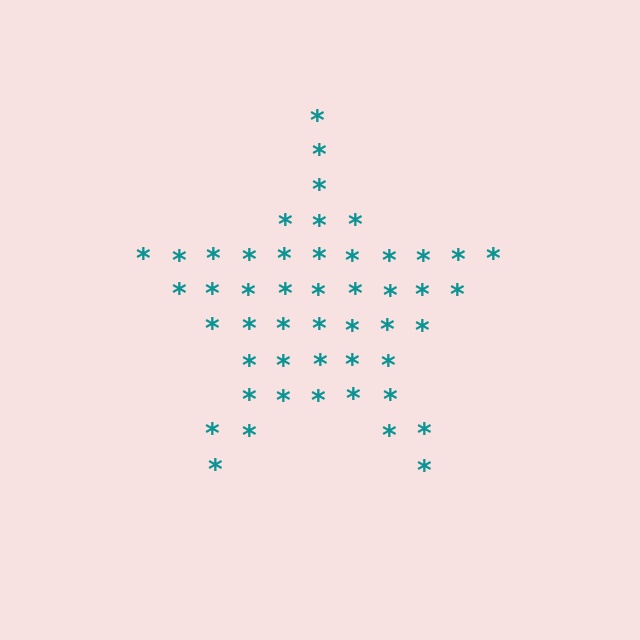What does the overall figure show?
The overall figure shows a star.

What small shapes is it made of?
It is made of small asterisks.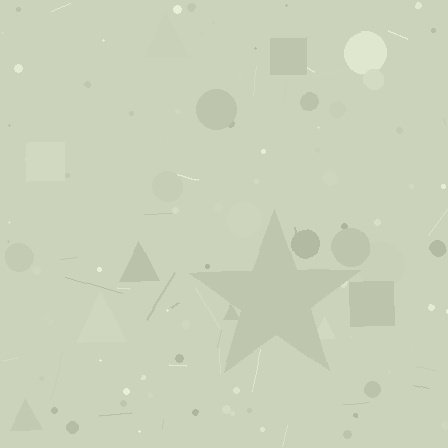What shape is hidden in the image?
A star is hidden in the image.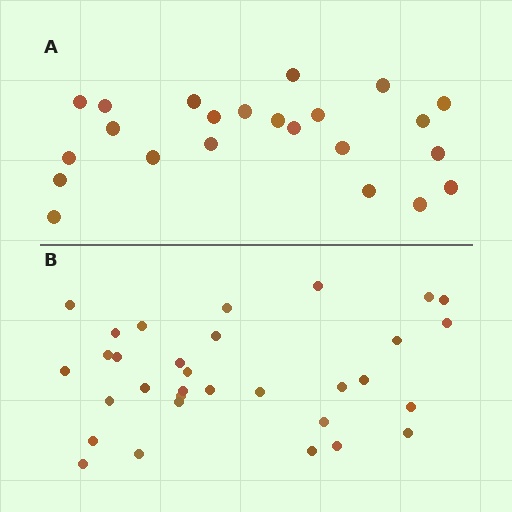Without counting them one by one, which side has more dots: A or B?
Region B (the bottom region) has more dots.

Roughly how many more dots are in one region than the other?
Region B has roughly 8 or so more dots than region A.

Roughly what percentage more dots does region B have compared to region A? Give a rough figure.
About 40% more.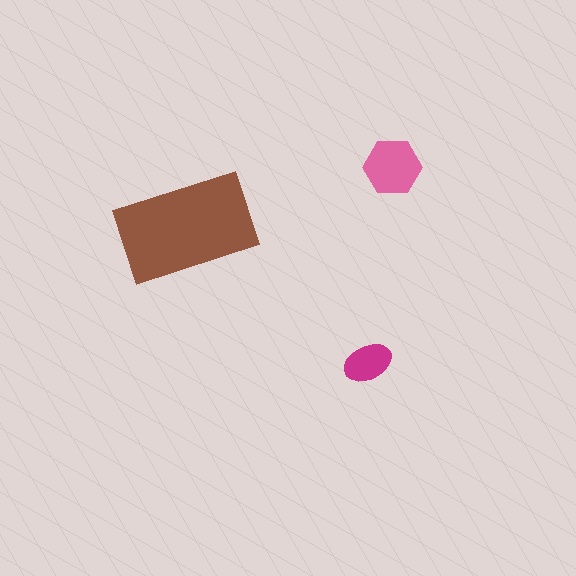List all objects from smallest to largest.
The magenta ellipse, the pink hexagon, the brown rectangle.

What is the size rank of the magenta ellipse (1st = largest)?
3rd.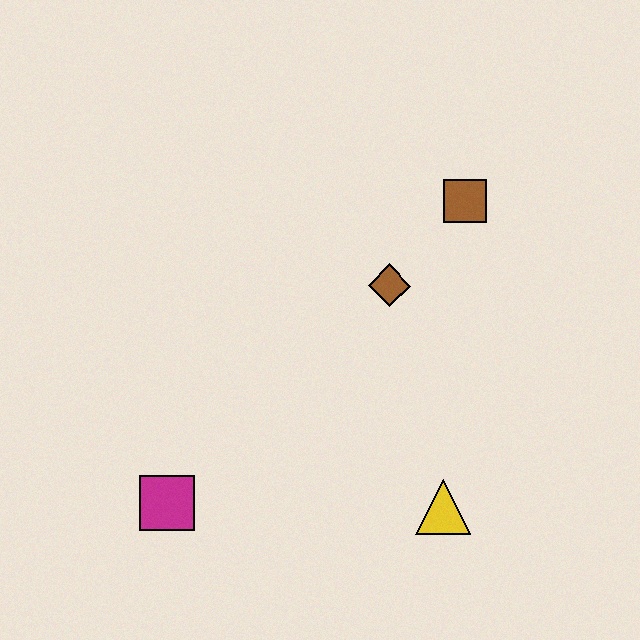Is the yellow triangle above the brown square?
No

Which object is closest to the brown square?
The brown diamond is closest to the brown square.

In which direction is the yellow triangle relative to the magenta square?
The yellow triangle is to the right of the magenta square.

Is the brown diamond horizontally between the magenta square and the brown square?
Yes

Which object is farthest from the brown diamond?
The magenta square is farthest from the brown diamond.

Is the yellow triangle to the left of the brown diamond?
No